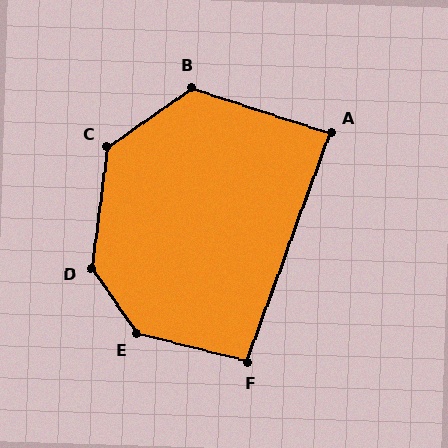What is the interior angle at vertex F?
Approximately 95 degrees (obtuse).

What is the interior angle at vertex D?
Approximately 138 degrees (obtuse).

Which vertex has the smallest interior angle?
A, at approximately 88 degrees.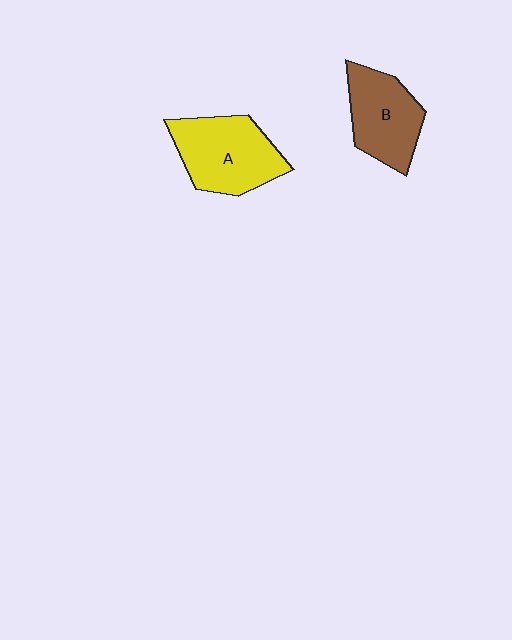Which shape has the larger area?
Shape A (yellow).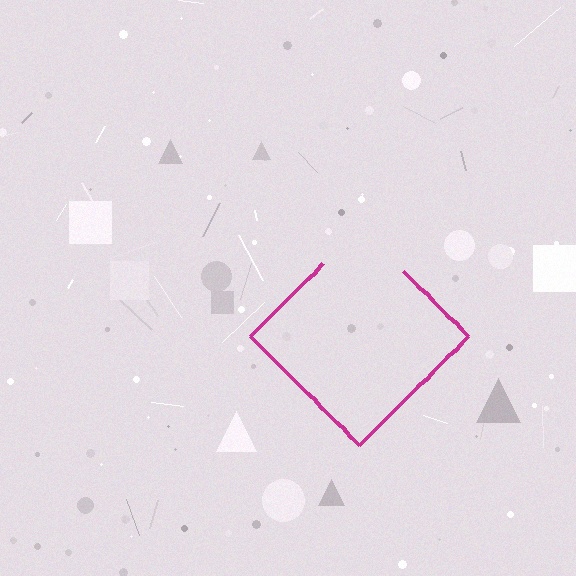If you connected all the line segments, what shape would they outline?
They would outline a diamond.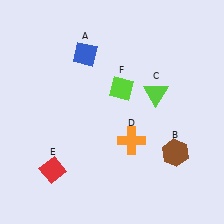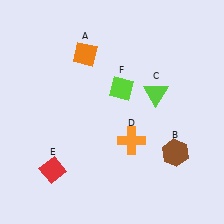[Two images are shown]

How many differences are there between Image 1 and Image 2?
There is 1 difference between the two images.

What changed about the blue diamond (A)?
In Image 1, A is blue. In Image 2, it changed to orange.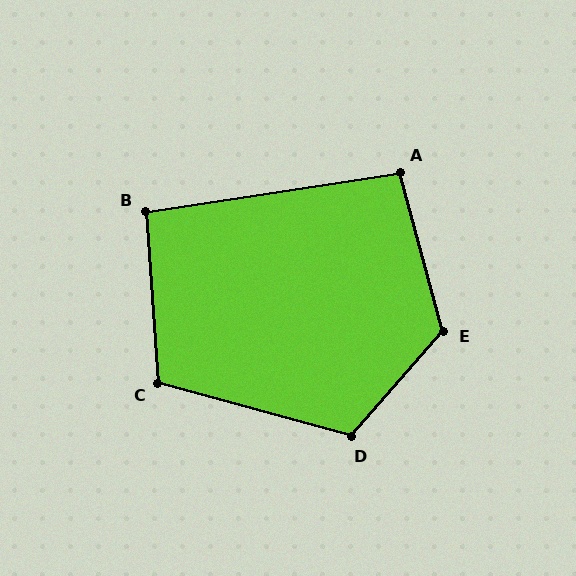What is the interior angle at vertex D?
Approximately 116 degrees (obtuse).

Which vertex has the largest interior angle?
E, at approximately 124 degrees.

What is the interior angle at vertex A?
Approximately 96 degrees (obtuse).